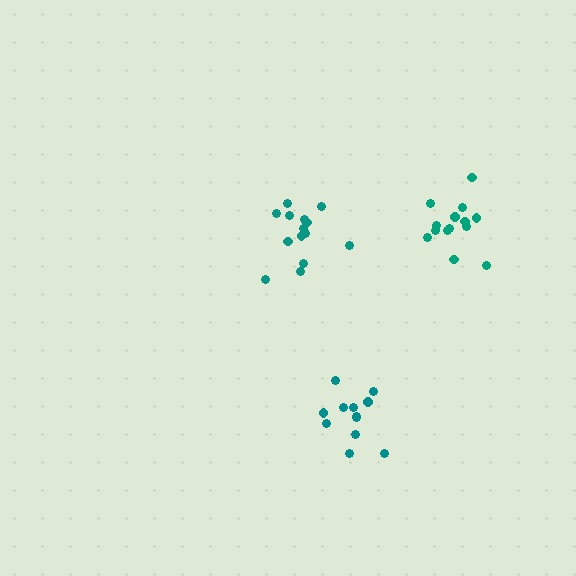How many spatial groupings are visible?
There are 3 spatial groupings.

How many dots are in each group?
Group 1: 12 dots, Group 2: 14 dots, Group 3: 14 dots (40 total).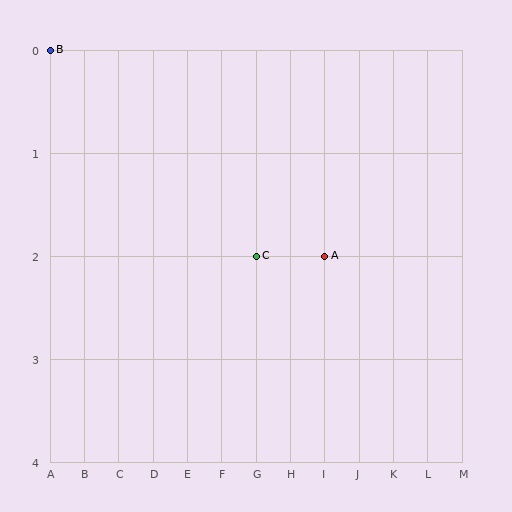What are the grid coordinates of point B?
Point B is at grid coordinates (A, 0).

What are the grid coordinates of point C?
Point C is at grid coordinates (G, 2).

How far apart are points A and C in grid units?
Points A and C are 2 columns apart.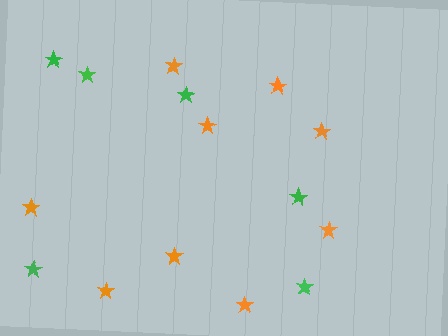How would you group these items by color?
There are 2 groups: one group of green stars (6) and one group of orange stars (9).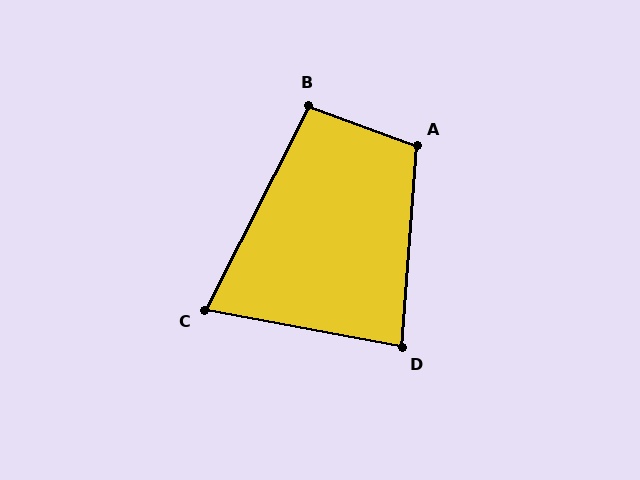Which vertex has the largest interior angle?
A, at approximately 106 degrees.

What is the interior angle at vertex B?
Approximately 96 degrees (obtuse).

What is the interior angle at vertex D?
Approximately 84 degrees (acute).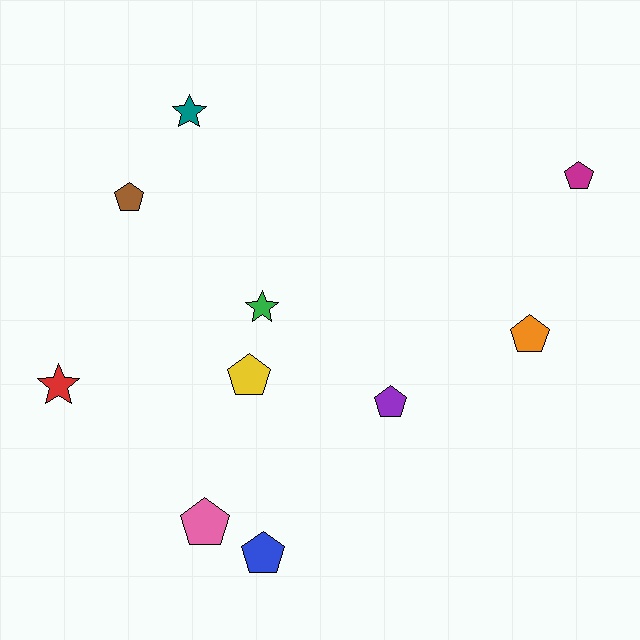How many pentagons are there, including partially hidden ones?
There are 7 pentagons.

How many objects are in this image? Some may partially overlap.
There are 10 objects.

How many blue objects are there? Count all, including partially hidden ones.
There is 1 blue object.